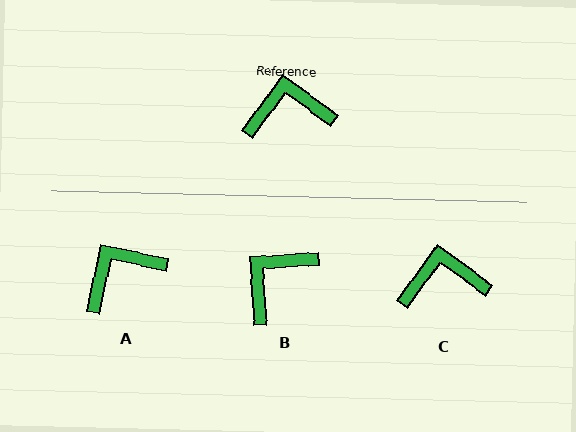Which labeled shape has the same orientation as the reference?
C.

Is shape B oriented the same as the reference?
No, it is off by about 41 degrees.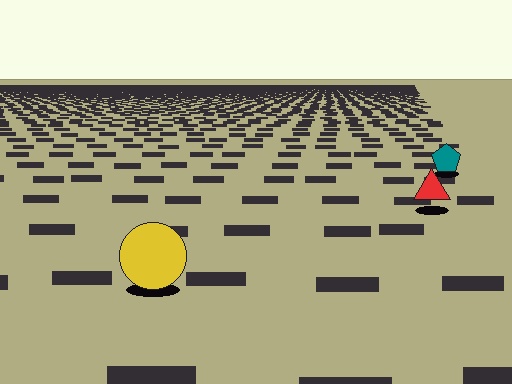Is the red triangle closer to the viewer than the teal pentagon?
Yes. The red triangle is closer — you can tell from the texture gradient: the ground texture is coarser near it.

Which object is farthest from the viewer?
The teal pentagon is farthest from the viewer. It appears smaller and the ground texture around it is denser.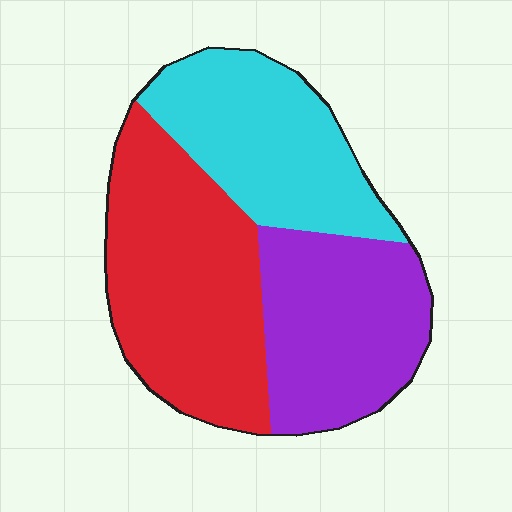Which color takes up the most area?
Red, at roughly 40%.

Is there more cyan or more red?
Red.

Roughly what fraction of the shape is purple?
Purple covers around 30% of the shape.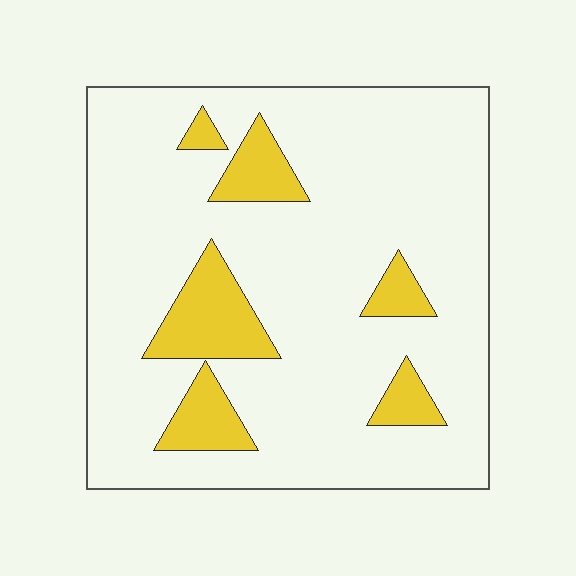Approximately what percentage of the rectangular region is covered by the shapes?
Approximately 15%.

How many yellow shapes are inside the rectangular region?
6.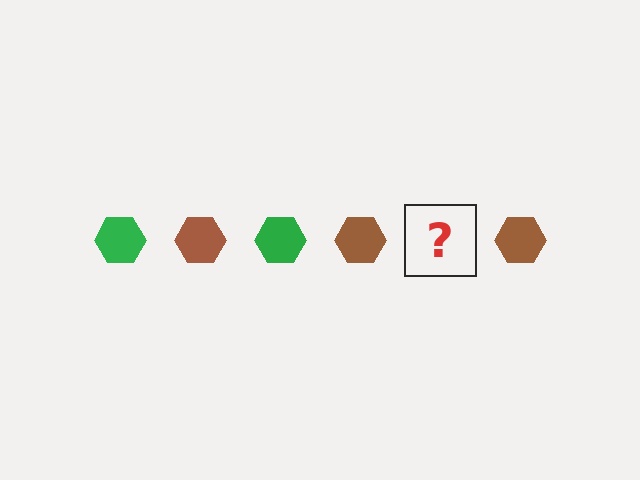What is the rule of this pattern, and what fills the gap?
The rule is that the pattern cycles through green, brown hexagons. The gap should be filled with a green hexagon.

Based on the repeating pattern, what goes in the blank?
The blank should be a green hexagon.